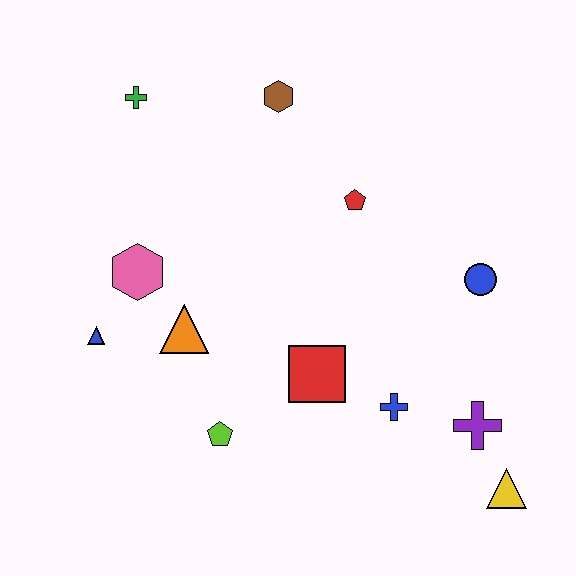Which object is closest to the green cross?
The brown hexagon is closest to the green cross.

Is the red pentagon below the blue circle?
No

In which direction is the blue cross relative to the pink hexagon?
The blue cross is to the right of the pink hexagon.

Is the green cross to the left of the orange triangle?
Yes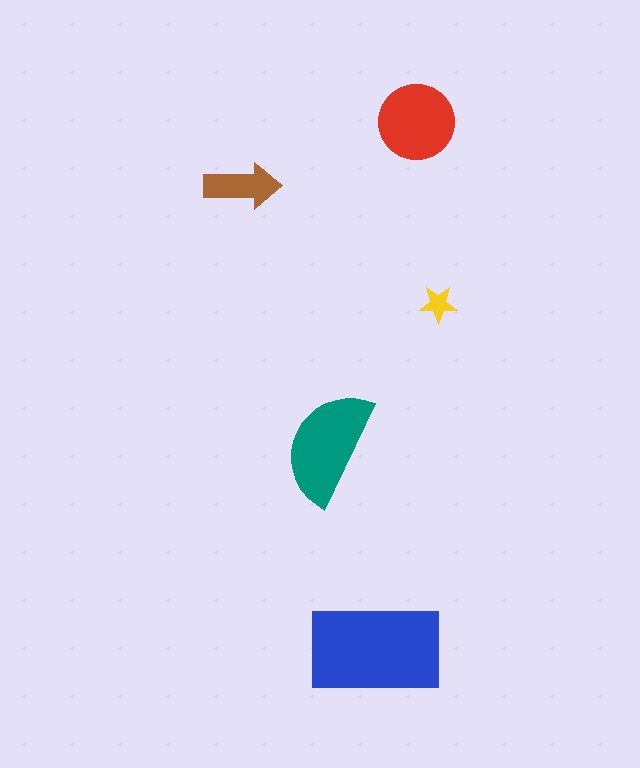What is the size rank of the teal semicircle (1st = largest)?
2nd.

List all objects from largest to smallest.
The blue rectangle, the teal semicircle, the red circle, the brown arrow, the yellow star.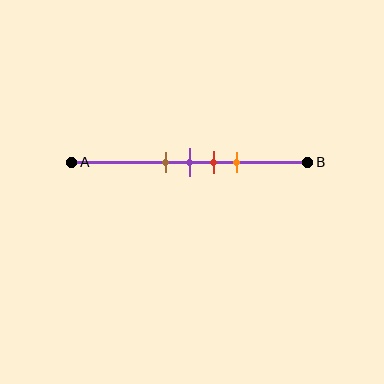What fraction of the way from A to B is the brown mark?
The brown mark is approximately 40% (0.4) of the way from A to B.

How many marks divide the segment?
There are 4 marks dividing the segment.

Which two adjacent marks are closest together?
The brown and purple marks are the closest adjacent pair.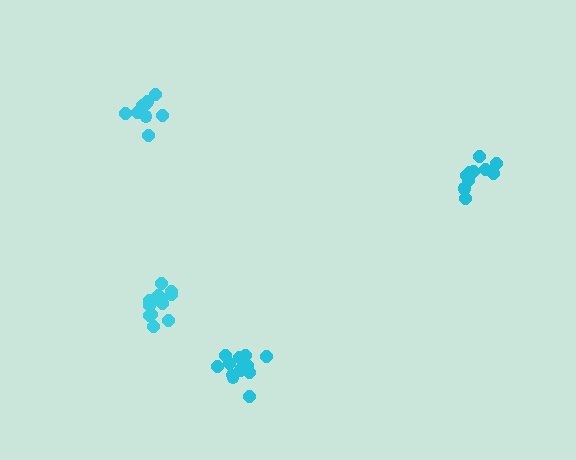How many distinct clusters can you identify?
There are 4 distinct clusters.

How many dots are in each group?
Group 1: 13 dots, Group 2: 12 dots, Group 3: 9 dots, Group 4: 11 dots (45 total).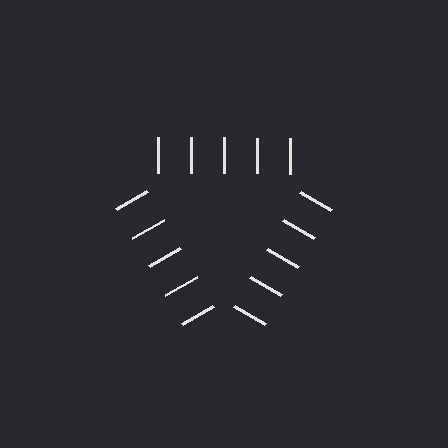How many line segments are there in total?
15 — 5 along each of the 3 edges.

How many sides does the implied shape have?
3 sides — the line-ends trace a triangle.